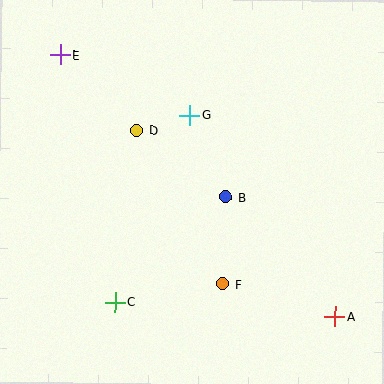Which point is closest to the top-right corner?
Point G is closest to the top-right corner.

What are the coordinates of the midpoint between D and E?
The midpoint between D and E is at (98, 93).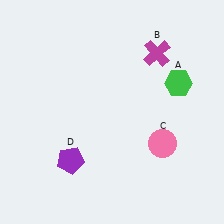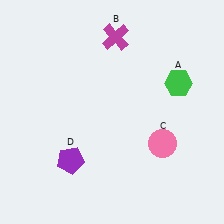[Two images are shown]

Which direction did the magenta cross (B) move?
The magenta cross (B) moved left.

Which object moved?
The magenta cross (B) moved left.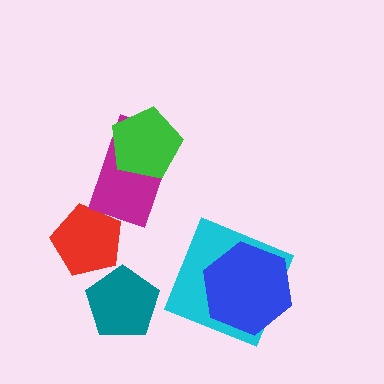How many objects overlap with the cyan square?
1 object overlaps with the cyan square.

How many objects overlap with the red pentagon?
0 objects overlap with the red pentagon.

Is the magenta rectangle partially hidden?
Yes, it is partially covered by another shape.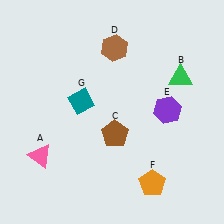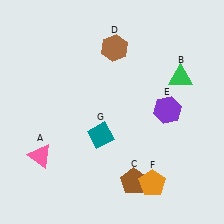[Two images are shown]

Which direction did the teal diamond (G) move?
The teal diamond (G) moved down.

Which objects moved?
The objects that moved are: the brown pentagon (C), the teal diamond (G).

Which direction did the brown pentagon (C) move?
The brown pentagon (C) moved down.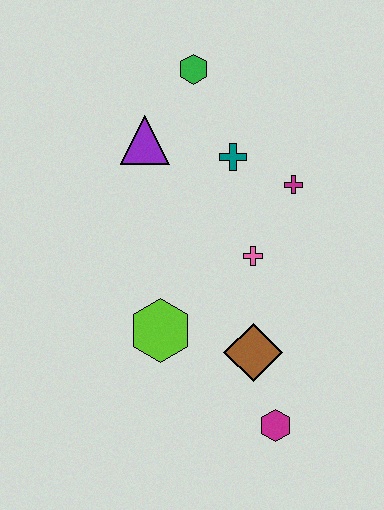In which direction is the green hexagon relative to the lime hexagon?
The green hexagon is above the lime hexagon.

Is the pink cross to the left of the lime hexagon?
No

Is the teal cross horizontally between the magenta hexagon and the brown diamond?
No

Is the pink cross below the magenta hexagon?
No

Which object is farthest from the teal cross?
The magenta hexagon is farthest from the teal cross.